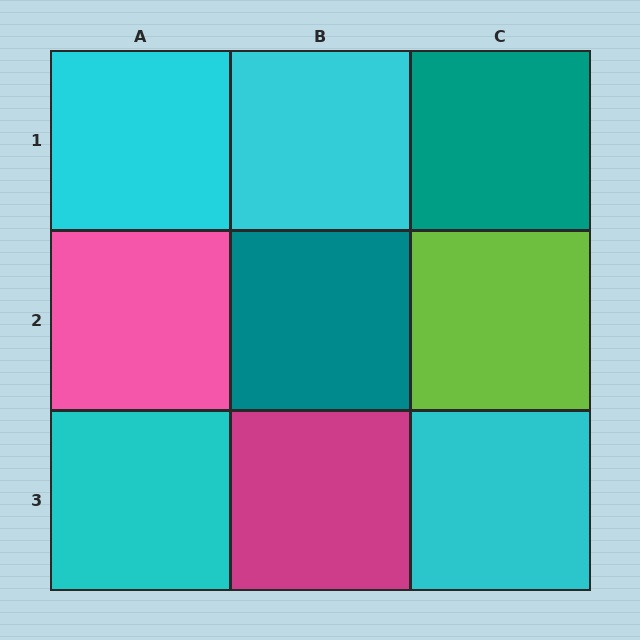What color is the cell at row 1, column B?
Cyan.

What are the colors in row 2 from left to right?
Pink, teal, lime.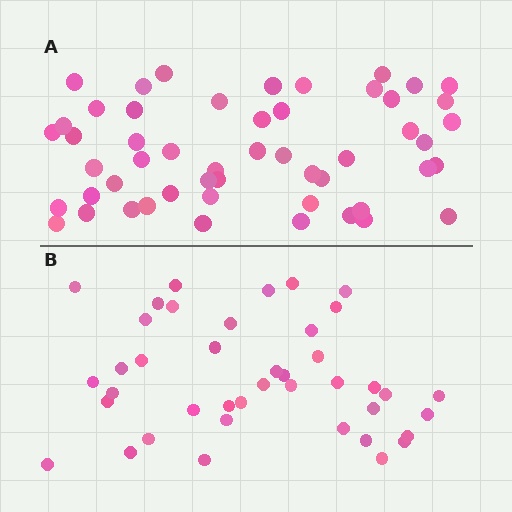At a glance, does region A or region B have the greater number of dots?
Region A (the top region) has more dots.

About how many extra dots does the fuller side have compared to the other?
Region A has roughly 12 or so more dots than region B.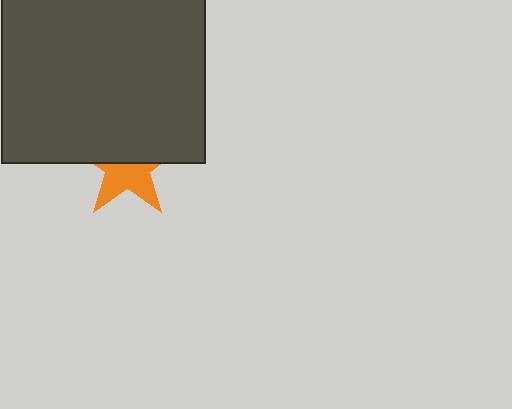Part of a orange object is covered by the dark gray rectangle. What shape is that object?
It is a star.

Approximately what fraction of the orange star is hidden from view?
Roughly 50% of the orange star is hidden behind the dark gray rectangle.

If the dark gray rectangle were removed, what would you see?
You would see the complete orange star.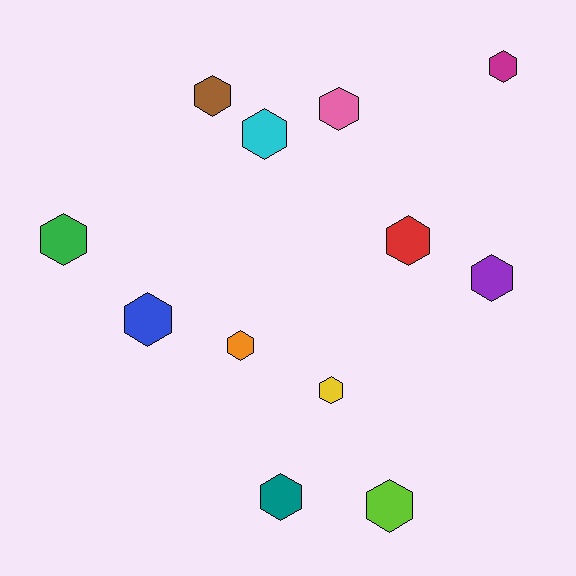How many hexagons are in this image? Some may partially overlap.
There are 12 hexagons.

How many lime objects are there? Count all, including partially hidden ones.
There is 1 lime object.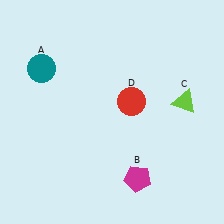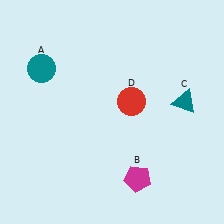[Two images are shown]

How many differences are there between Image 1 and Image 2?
There is 1 difference between the two images.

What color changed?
The triangle (C) changed from lime in Image 1 to teal in Image 2.